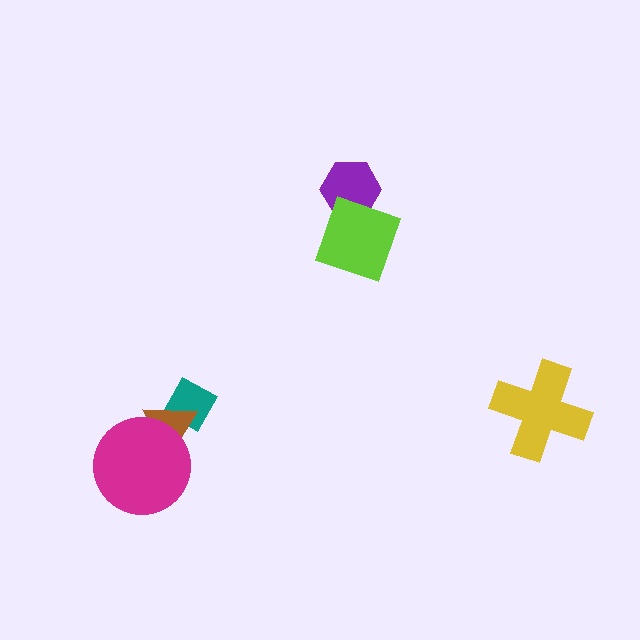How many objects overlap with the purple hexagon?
1 object overlaps with the purple hexagon.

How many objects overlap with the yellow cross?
0 objects overlap with the yellow cross.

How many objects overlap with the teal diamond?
1 object overlaps with the teal diamond.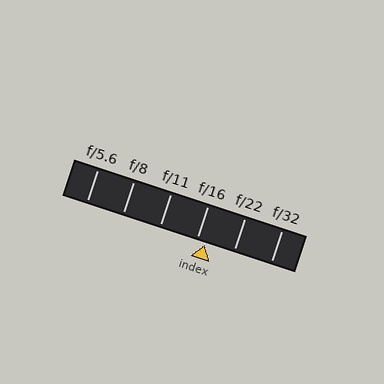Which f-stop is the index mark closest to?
The index mark is closest to f/16.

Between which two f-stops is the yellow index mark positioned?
The index mark is between f/16 and f/22.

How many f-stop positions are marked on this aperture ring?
There are 6 f-stop positions marked.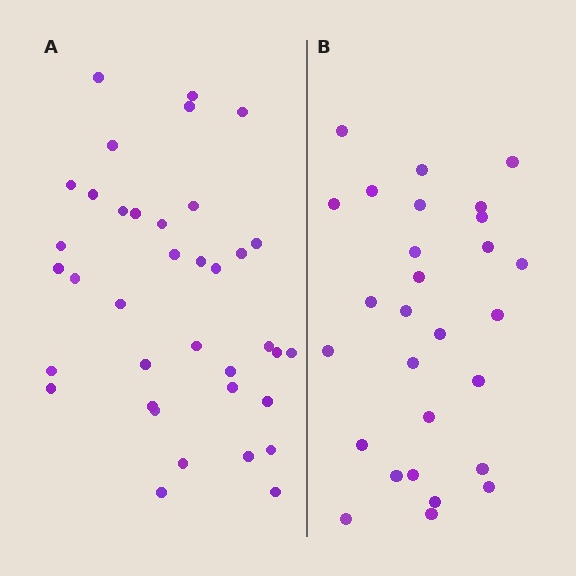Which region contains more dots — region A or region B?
Region A (the left region) has more dots.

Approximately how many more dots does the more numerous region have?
Region A has roughly 8 or so more dots than region B.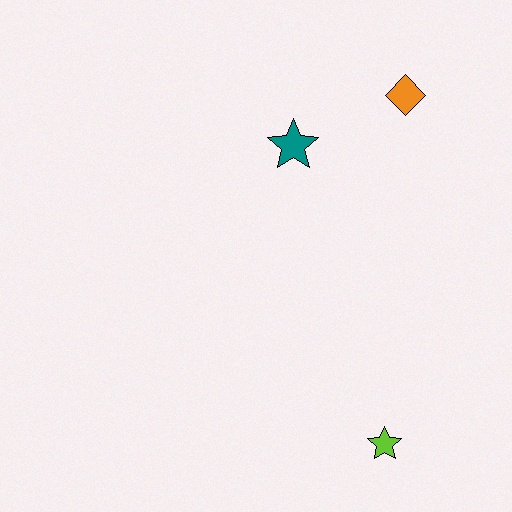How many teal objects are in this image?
There is 1 teal object.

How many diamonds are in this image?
There is 1 diamond.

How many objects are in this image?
There are 3 objects.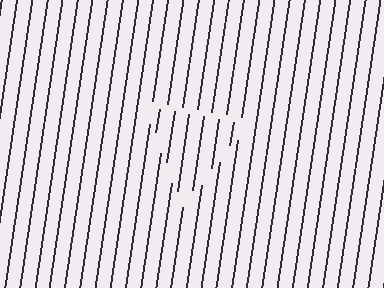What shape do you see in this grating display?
An illusory triangle. The interior of the shape contains the same grating, shifted by half a period — the contour is defined by the phase discontinuity where line-ends from the inner and outer gratings abut.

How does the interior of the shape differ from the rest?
The interior of the shape contains the same grating, shifted by half a period — the contour is defined by the phase discontinuity where line-ends from the inner and outer gratings abut.